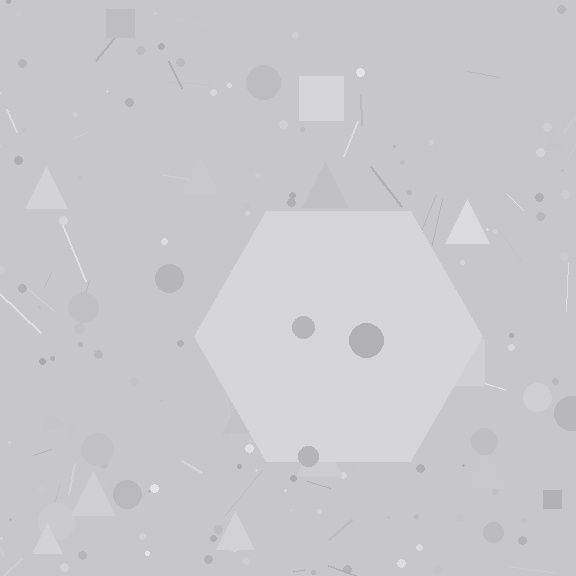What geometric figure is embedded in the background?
A hexagon is embedded in the background.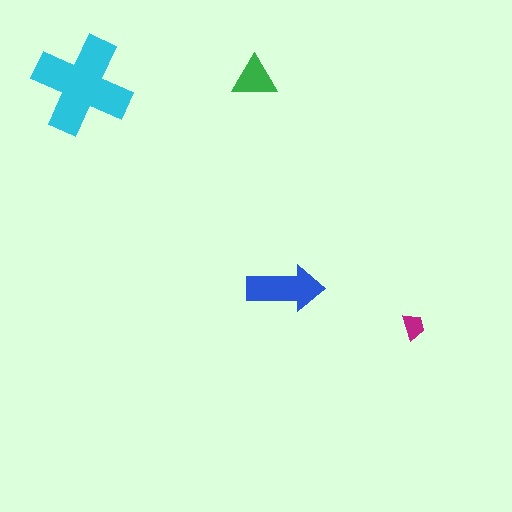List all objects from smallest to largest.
The magenta trapezoid, the green triangle, the blue arrow, the cyan cross.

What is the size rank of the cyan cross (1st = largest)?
1st.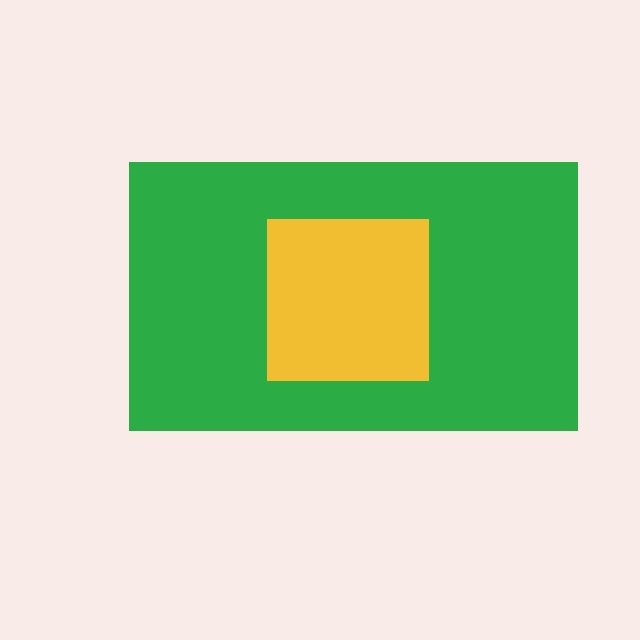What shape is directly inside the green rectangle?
The yellow square.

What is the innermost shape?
The yellow square.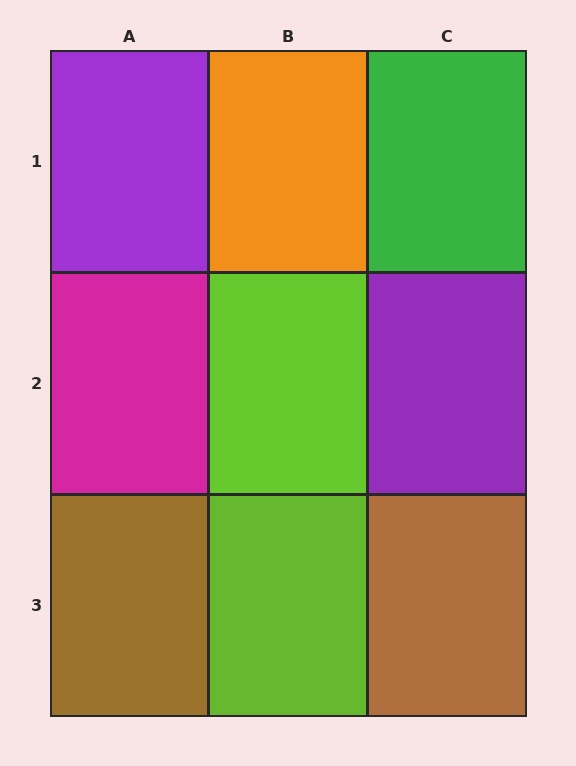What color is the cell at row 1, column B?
Orange.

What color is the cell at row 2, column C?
Purple.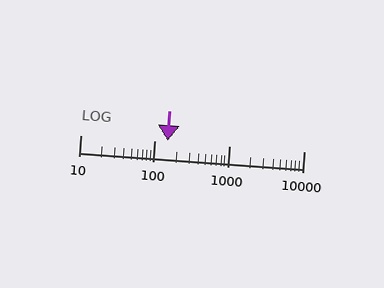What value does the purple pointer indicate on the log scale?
The pointer indicates approximately 150.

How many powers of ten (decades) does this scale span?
The scale spans 3 decades, from 10 to 10000.